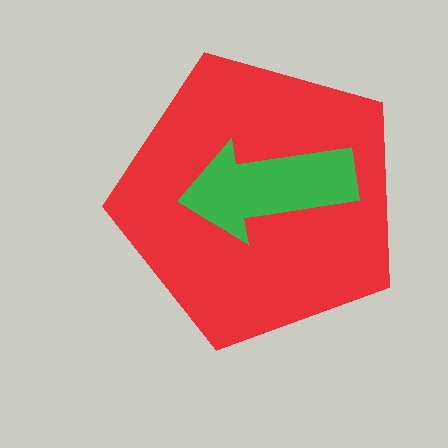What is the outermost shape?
The red pentagon.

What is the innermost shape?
The green arrow.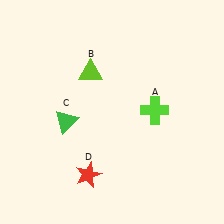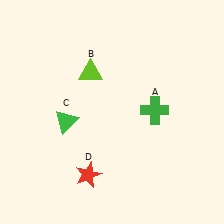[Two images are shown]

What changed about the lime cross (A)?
In Image 1, A is lime. In Image 2, it changed to green.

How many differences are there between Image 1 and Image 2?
There is 1 difference between the two images.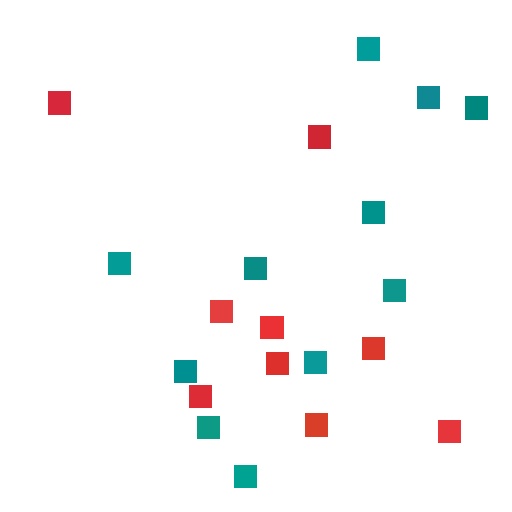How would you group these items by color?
There are 2 groups: one group of red squares (9) and one group of teal squares (11).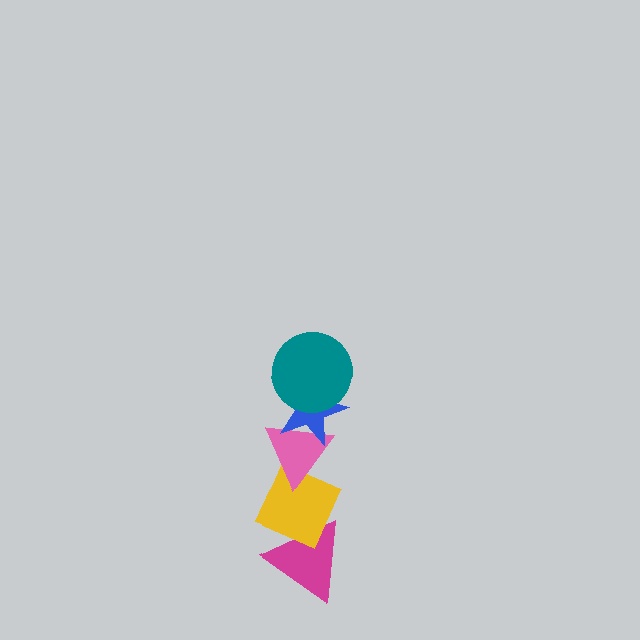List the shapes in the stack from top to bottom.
From top to bottom: the teal circle, the blue star, the pink triangle, the yellow diamond, the magenta triangle.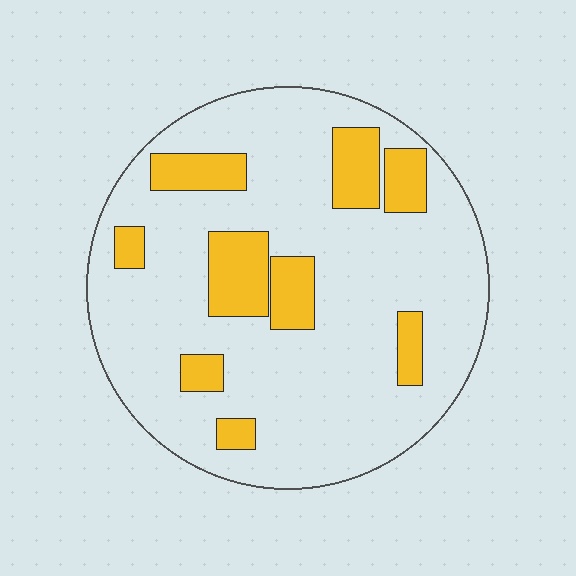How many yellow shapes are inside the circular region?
9.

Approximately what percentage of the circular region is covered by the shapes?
Approximately 20%.